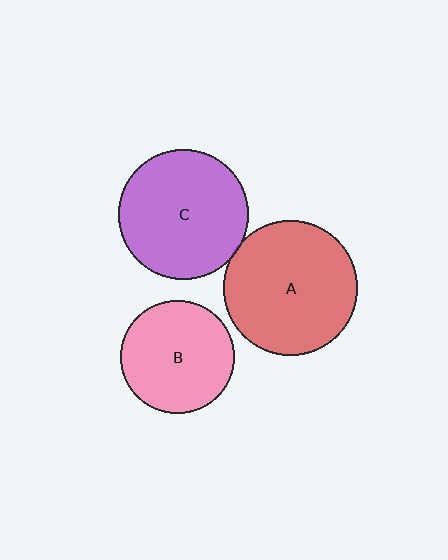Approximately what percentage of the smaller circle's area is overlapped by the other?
Approximately 5%.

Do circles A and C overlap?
Yes.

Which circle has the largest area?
Circle A (red).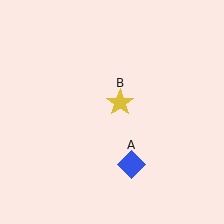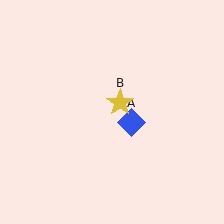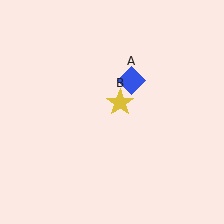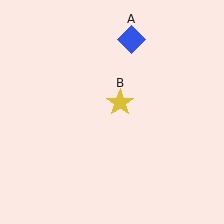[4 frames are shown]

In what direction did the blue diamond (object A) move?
The blue diamond (object A) moved up.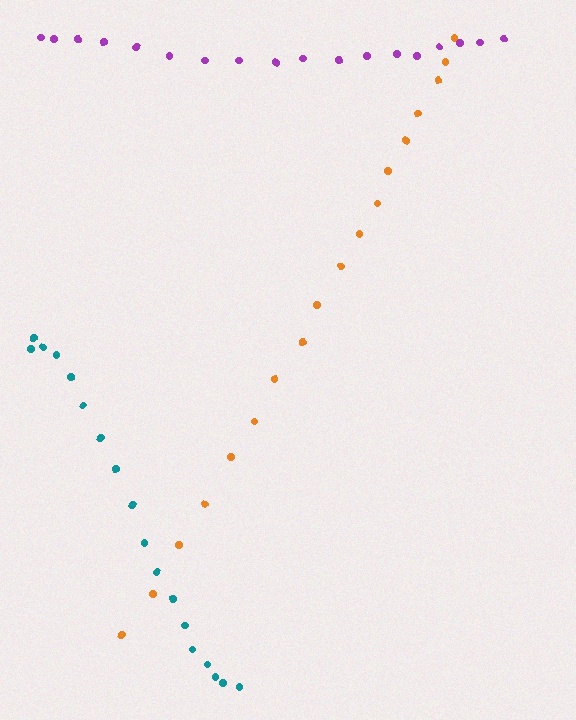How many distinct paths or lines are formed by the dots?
There are 3 distinct paths.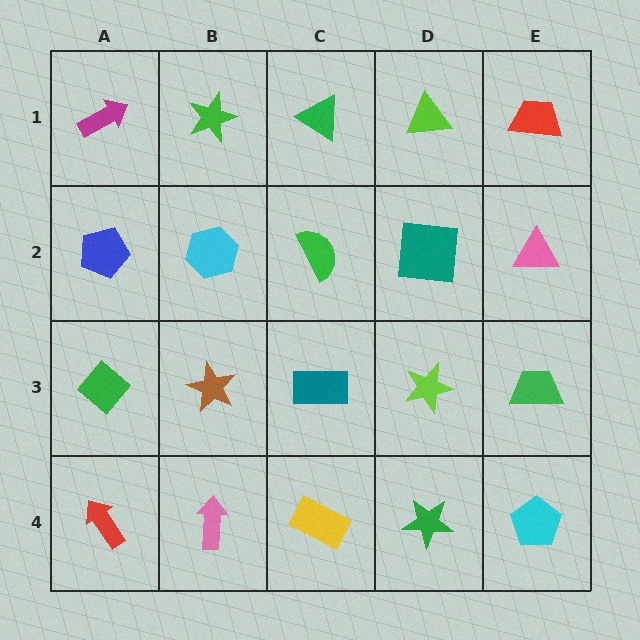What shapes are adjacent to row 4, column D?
A lime star (row 3, column D), a yellow rectangle (row 4, column C), a cyan pentagon (row 4, column E).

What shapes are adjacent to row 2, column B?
A green star (row 1, column B), a brown star (row 3, column B), a blue pentagon (row 2, column A), a green semicircle (row 2, column C).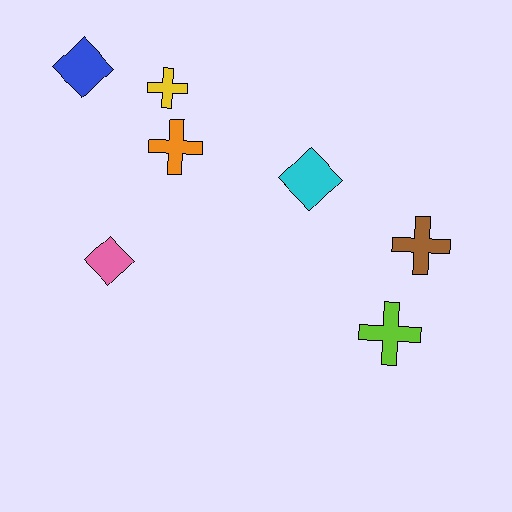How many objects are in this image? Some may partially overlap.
There are 7 objects.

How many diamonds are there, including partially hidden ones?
There are 3 diamonds.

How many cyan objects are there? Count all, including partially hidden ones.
There is 1 cyan object.